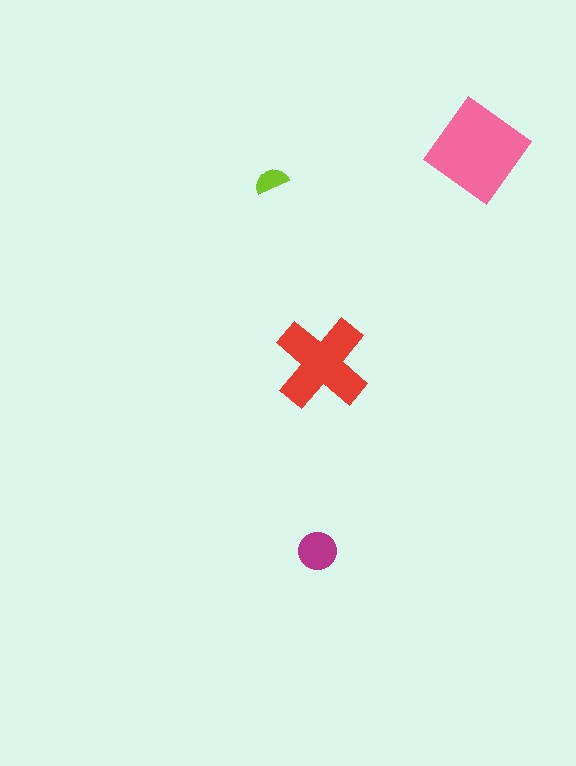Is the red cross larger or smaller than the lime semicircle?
Larger.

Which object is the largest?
The pink diamond.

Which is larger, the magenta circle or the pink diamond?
The pink diamond.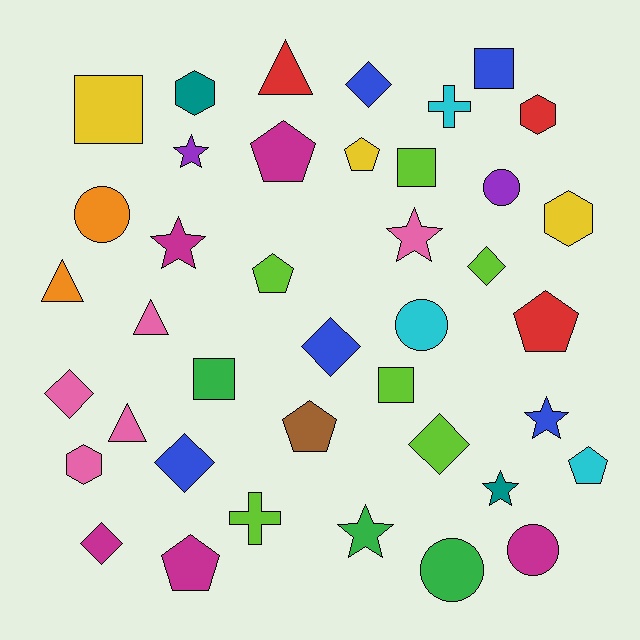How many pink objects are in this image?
There are 5 pink objects.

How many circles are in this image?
There are 5 circles.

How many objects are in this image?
There are 40 objects.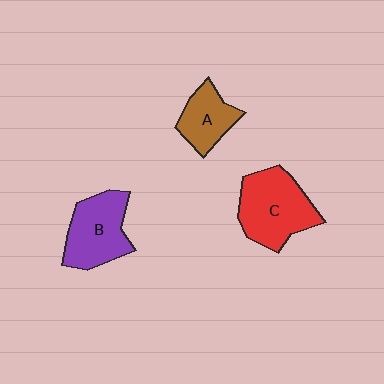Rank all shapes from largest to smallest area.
From largest to smallest: C (red), B (purple), A (brown).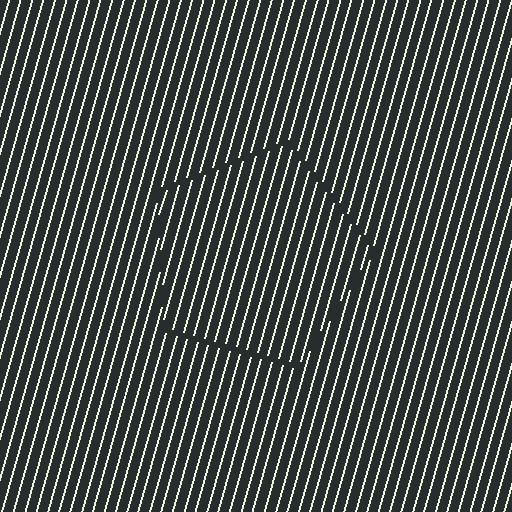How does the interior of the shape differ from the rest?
The interior of the shape contains the same grating, shifted by half a period — the contour is defined by the phase discontinuity where line-ends from the inner and outer gratings abut.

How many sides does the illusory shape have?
5 sides — the line-ends trace a pentagon.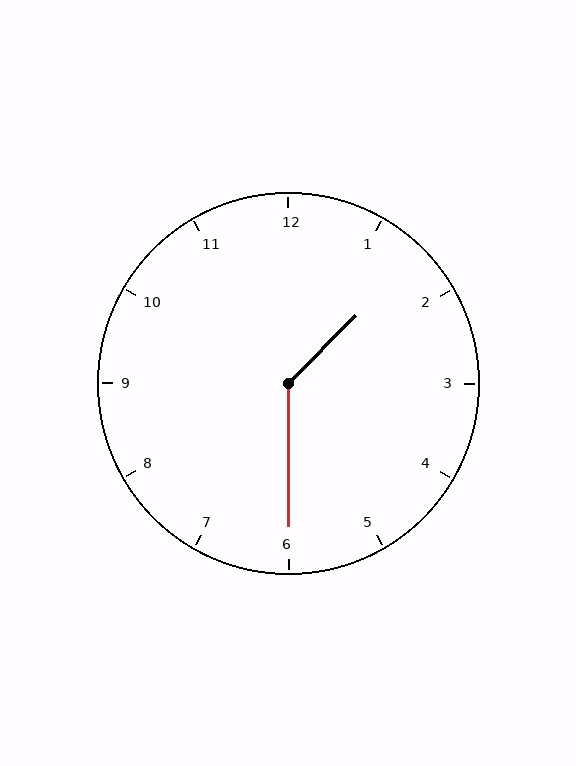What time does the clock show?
1:30.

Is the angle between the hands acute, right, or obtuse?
It is obtuse.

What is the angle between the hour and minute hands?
Approximately 135 degrees.